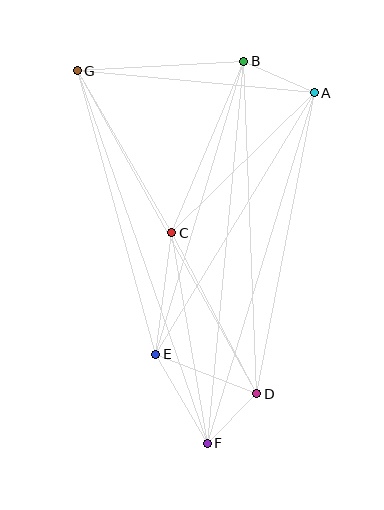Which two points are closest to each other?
Points D and F are closest to each other.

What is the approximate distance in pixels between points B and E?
The distance between B and E is approximately 306 pixels.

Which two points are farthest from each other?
Points F and G are farthest from each other.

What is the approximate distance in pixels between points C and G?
The distance between C and G is approximately 188 pixels.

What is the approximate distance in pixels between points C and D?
The distance between C and D is approximately 182 pixels.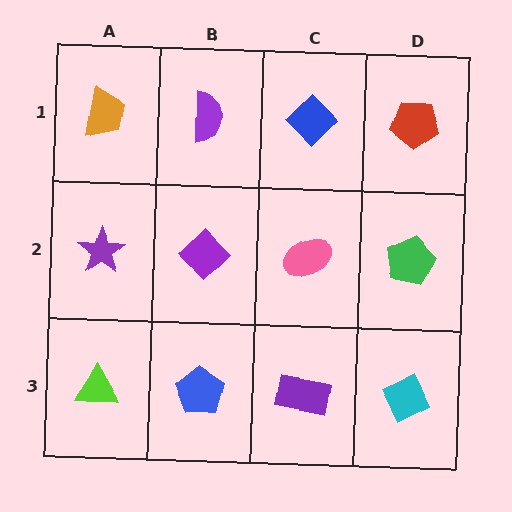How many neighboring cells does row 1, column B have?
3.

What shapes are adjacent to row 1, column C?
A pink ellipse (row 2, column C), a purple semicircle (row 1, column B), a red pentagon (row 1, column D).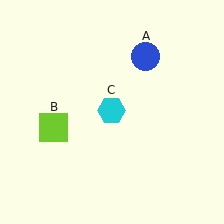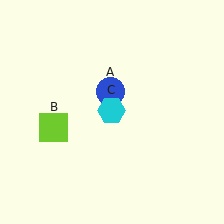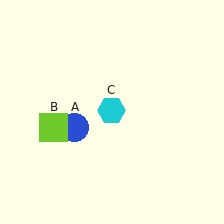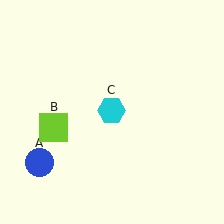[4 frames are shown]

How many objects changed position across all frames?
1 object changed position: blue circle (object A).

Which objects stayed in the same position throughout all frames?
Lime square (object B) and cyan hexagon (object C) remained stationary.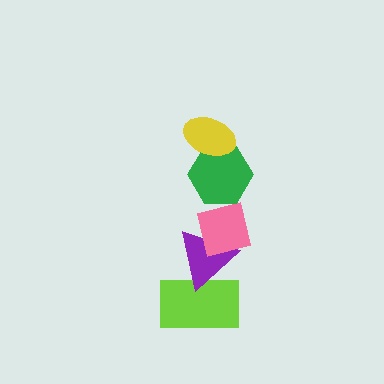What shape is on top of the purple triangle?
The pink square is on top of the purple triangle.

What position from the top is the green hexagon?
The green hexagon is 2nd from the top.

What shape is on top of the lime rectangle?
The purple triangle is on top of the lime rectangle.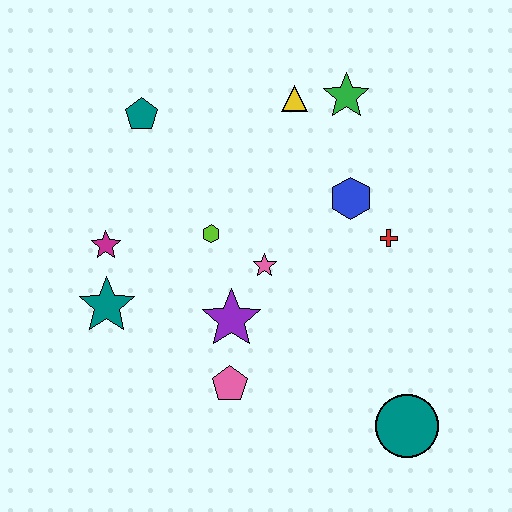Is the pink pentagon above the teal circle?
Yes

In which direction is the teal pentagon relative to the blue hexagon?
The teal pentagon is to the left of the blue hexagon.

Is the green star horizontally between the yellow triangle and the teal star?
No